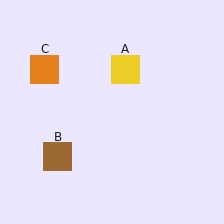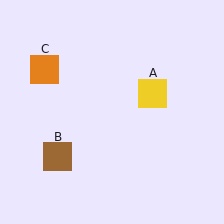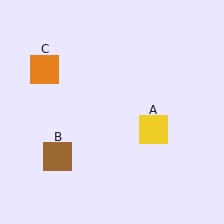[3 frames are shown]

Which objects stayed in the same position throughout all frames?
Brown square (object B) and orange square (object C) remained stationary.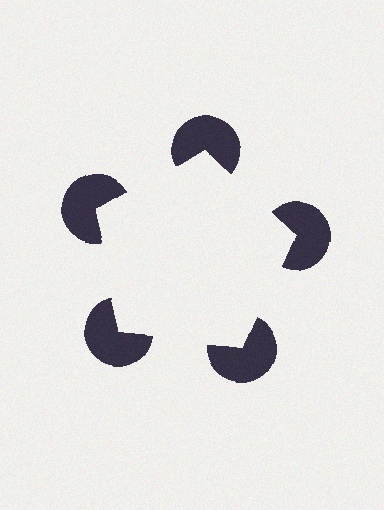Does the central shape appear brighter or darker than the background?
It typically appears slightly brighter than the background, even though no actual brightness change is drawn.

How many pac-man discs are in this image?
There are 5 — one at each vertex of the illusory pentagon.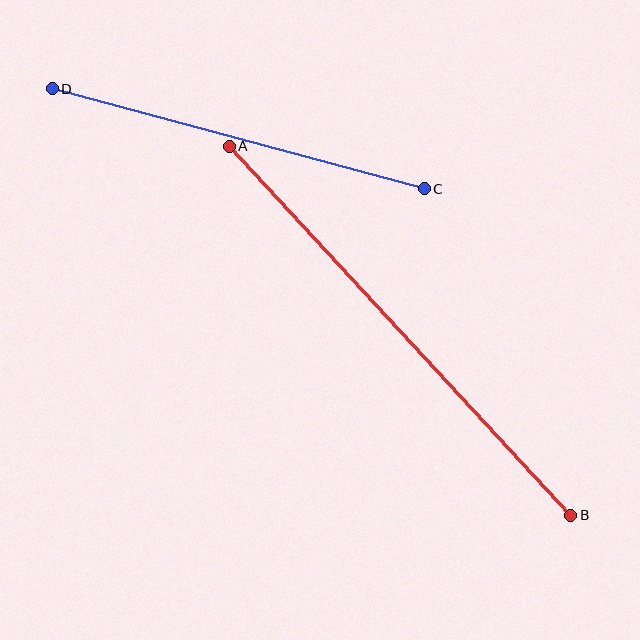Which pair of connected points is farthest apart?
Points A and B are farthest apart.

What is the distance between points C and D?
The distance is approximately 385 pixels.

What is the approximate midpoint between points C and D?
The midpoint is at approximately (238, 139) pixels.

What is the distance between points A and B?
The distance is approximately 502 pixels.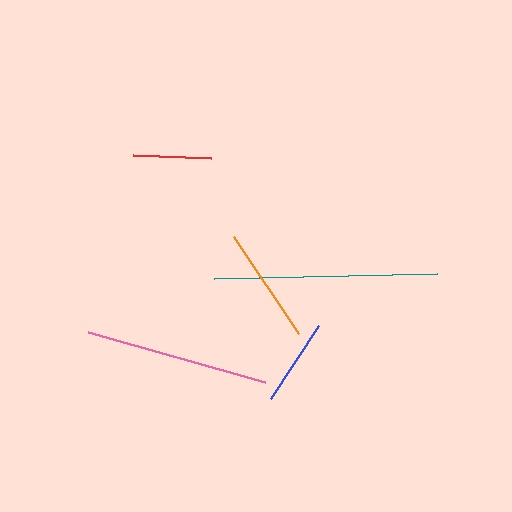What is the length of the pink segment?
The pink segment is approximately 184 pixels long.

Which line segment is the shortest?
The red line is the shortest at approximately 78 pixels.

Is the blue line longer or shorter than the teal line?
The teal line is longer than the blue line.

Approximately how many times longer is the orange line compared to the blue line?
The orange line is approximately 1.3 times the length of the blue line.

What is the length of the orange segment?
The orange segment is approximately 117 pixels long.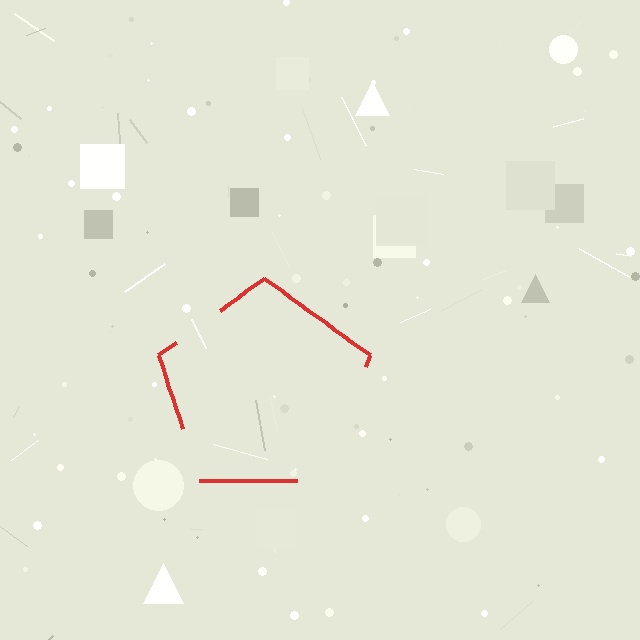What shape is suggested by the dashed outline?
The dashed outline suggests a pentagon.